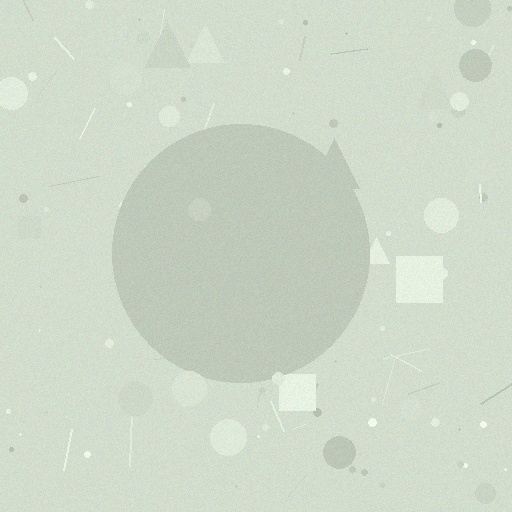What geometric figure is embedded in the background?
A circle is embedded in the background.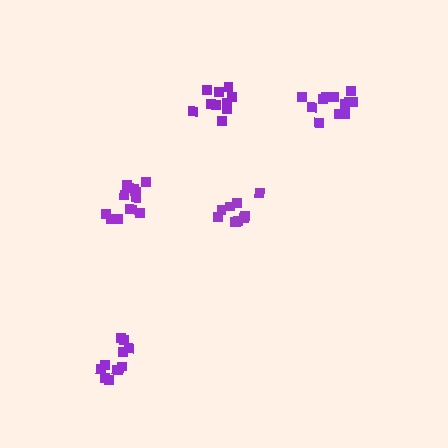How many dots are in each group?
Group 1: 11 dots, Group 2: 13 dots, Group 3: 12 dots, Group 4: 10 dots, Group 5: 10 dots (56 total).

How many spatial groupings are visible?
There are 5 spatial groupings.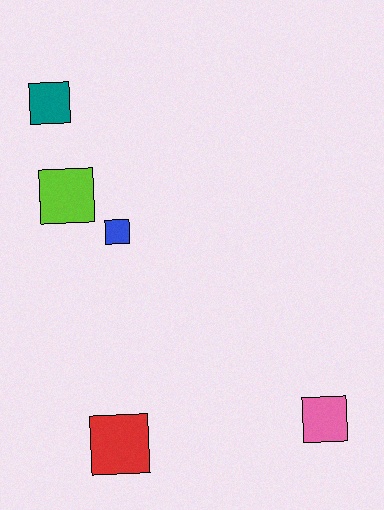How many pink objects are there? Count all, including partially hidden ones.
There is 1 pink object.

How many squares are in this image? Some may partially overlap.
There are 5 squares.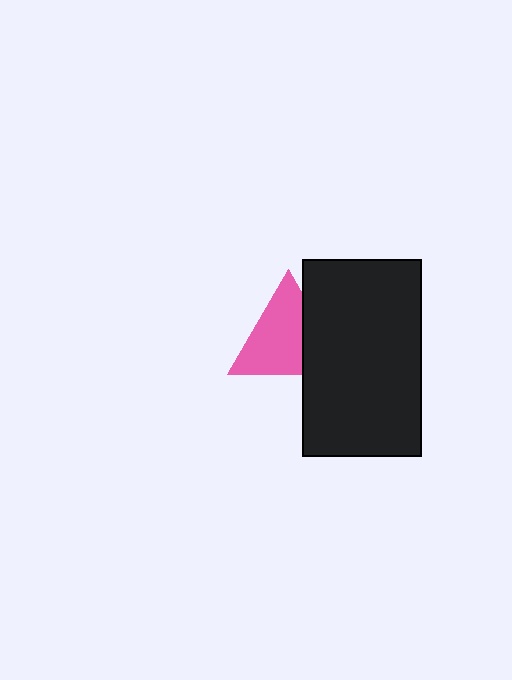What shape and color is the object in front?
The object in front is a black rectangle.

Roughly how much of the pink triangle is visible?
Most of it is visible (roughly 69%).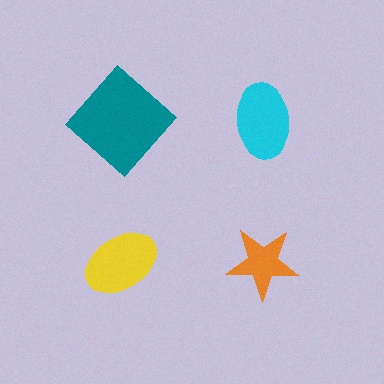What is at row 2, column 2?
An orange star.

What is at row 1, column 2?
A cyan ellipse.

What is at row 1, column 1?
A teal diamond.